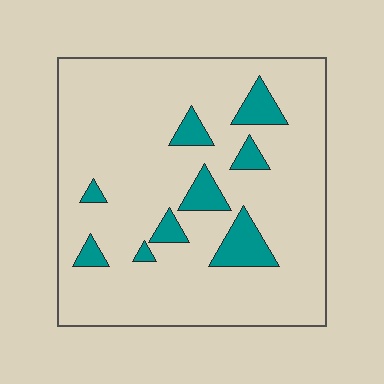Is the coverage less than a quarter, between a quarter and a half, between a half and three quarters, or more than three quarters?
Less than a quarter.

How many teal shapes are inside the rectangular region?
9.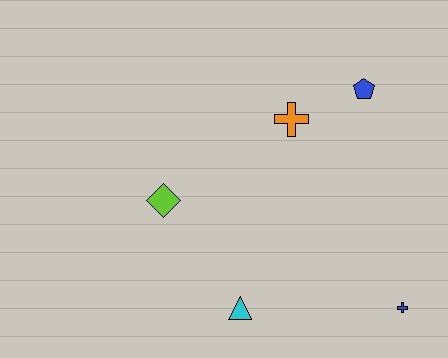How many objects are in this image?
There are 5 objects.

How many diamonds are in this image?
There is 1 diamond.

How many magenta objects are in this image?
There are no magenta objects.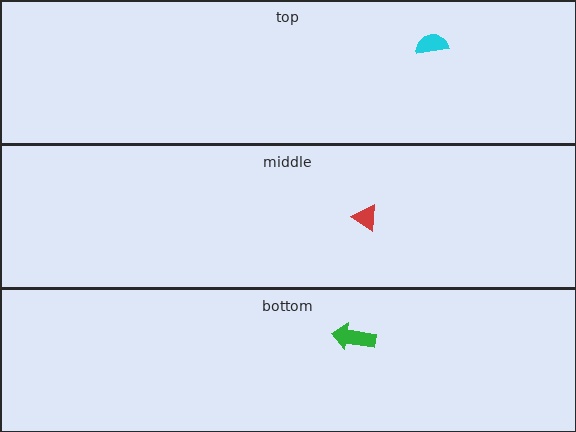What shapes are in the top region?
The cyan semicircle.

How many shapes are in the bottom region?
1.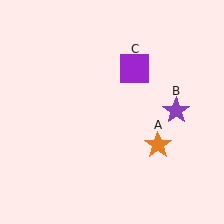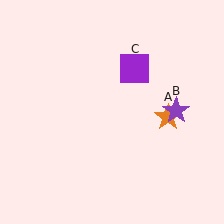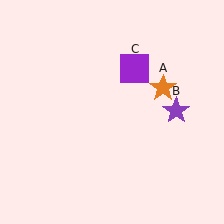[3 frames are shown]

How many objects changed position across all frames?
1 object changed position: orange star (object A).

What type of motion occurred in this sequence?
The orange star (object A) rotated counterclockwise around the center of the scene.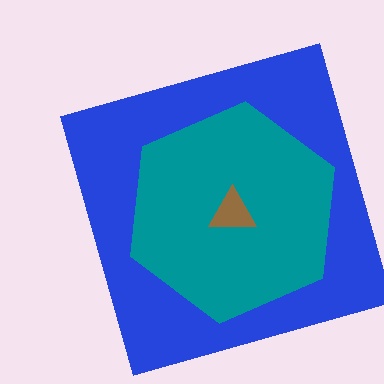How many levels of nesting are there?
3.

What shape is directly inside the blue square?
The teal hexagon.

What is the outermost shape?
The blue square.